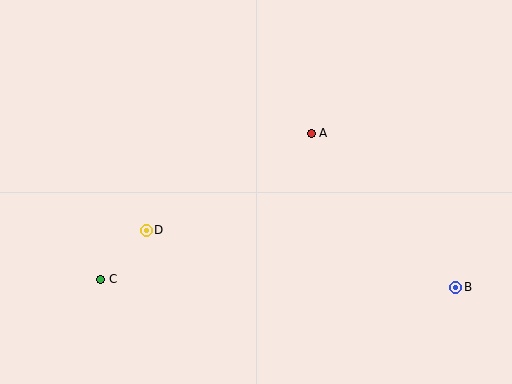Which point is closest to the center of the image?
Point A at (311, 133) is closest to the center.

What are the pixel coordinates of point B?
Point B is at (456, 287).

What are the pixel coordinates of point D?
Point D is at (146, 230).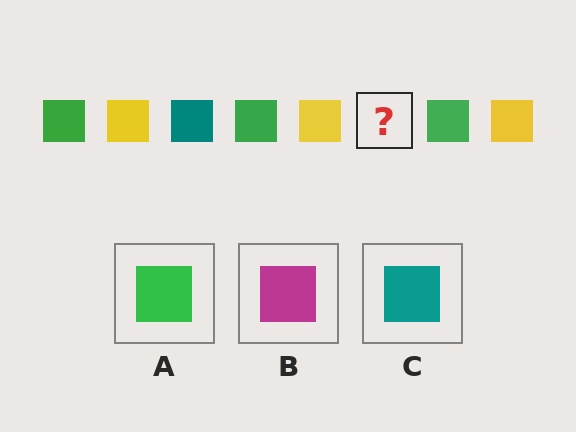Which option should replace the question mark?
Option C.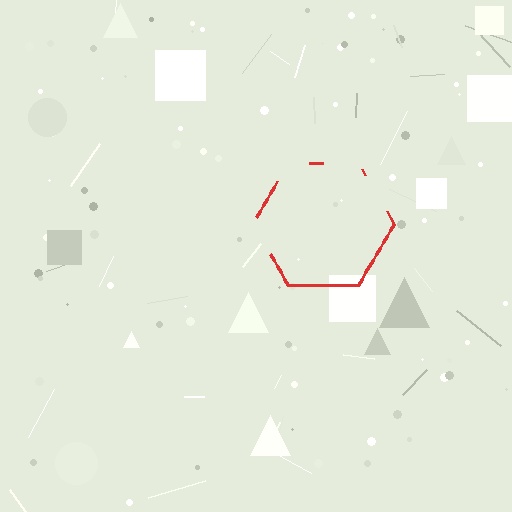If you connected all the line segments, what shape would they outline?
They would outline a hexagon.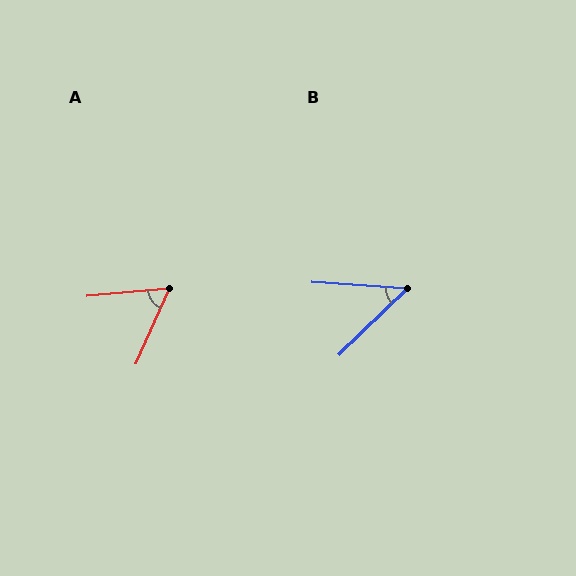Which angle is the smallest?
B, at approximately 48 degrees.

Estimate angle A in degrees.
Approximately 61 degrees.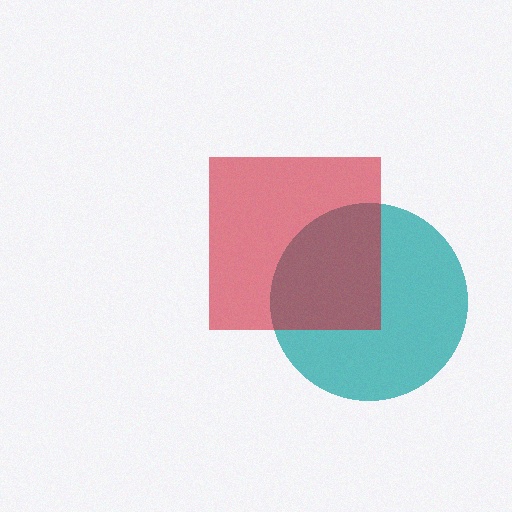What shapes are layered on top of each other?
The layered shapes are: a teal circle, a red square.